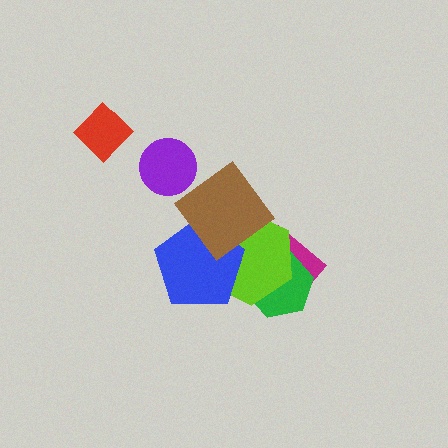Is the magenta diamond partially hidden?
Yes, it is partially covered by another shape.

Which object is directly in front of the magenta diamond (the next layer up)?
The green hexagon is directly in front of the magenta diamond.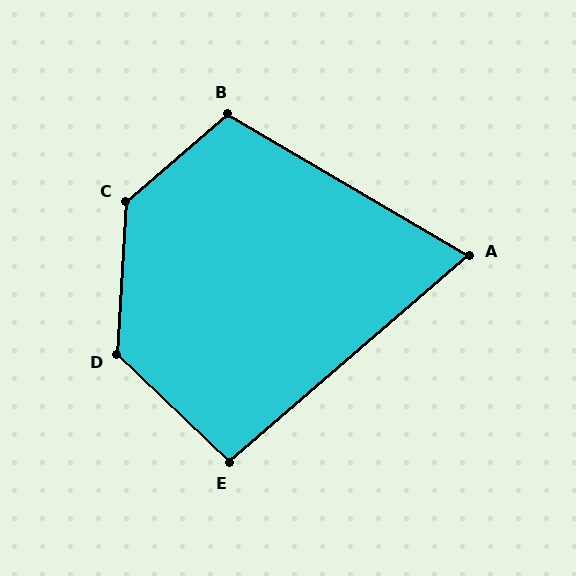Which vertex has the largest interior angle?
C, at approximately 134 degrees.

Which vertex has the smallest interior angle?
A, at approximately 71 degrees.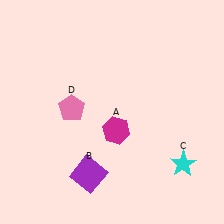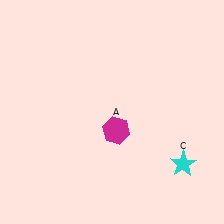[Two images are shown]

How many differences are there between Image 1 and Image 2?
There are 2 differences between the two images.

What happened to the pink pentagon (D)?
The pink pentagon (D) was removed in Image 2. It was in the top-left area of Image 1.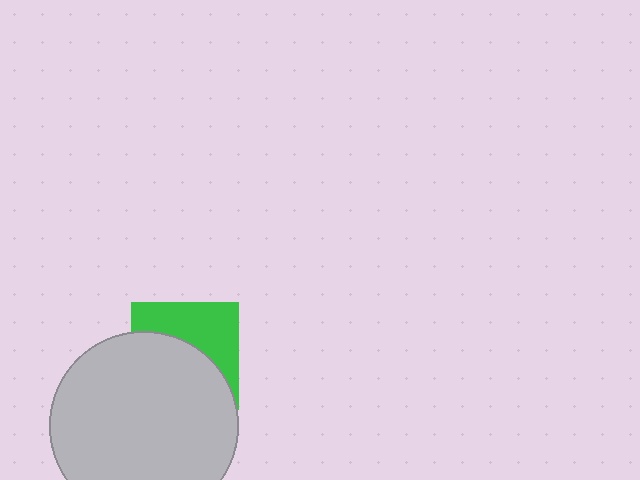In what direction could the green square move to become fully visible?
The green square could move up. That would shift it out from behind the light gray circle entirely.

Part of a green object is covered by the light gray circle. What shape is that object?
It is a square.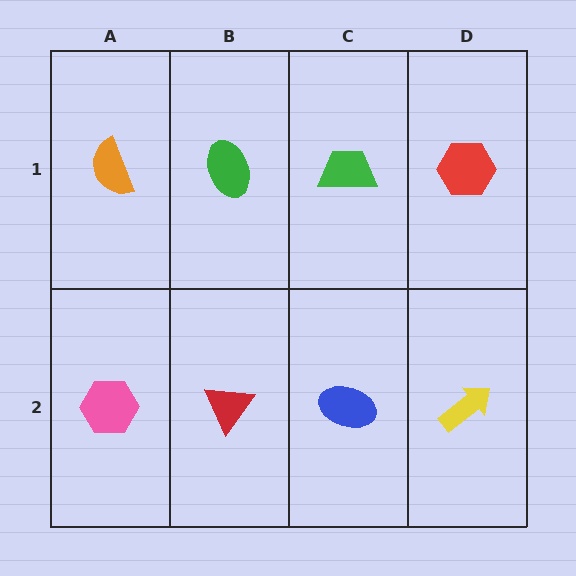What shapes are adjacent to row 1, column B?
A red triangle (row 2, column B), an orange semicircle (row 1, column A), a green trapezoid (row 1, column C).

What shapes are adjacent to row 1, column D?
A yellow arrow (row 2, column D), a green trapezoid (row 1, column C).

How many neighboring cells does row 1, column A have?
2.